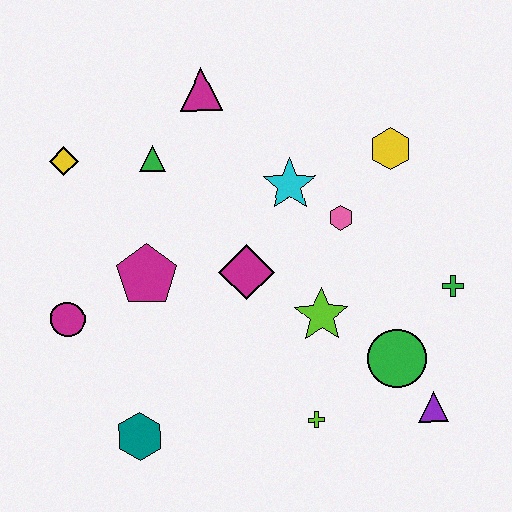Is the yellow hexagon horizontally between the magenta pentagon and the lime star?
No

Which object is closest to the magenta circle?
The magenta pentagon is closest to the magenta circle.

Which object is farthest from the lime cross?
The yellow diamond is farthest from the lime cross.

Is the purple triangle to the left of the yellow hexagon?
No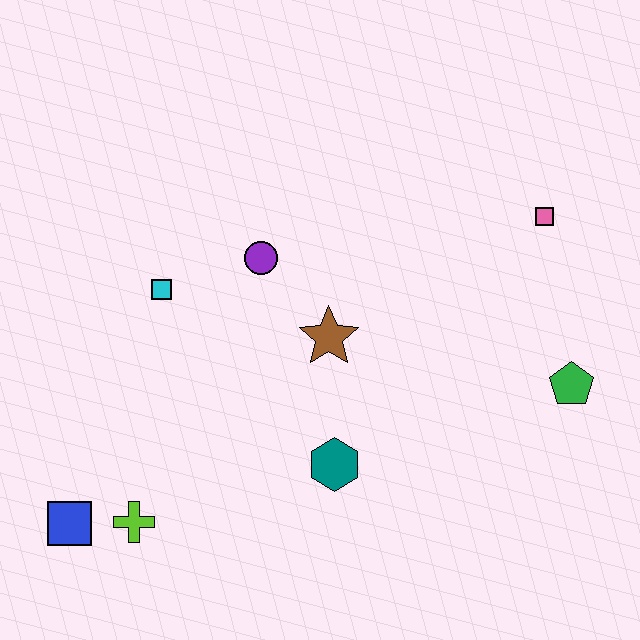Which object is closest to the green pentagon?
The pink square is closest to the green pentagon.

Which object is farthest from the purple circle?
The green pentagon is farthest from the purple circle.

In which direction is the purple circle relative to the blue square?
The purple circle is above the blue square.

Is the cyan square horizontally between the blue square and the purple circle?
Yes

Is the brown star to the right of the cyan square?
Yes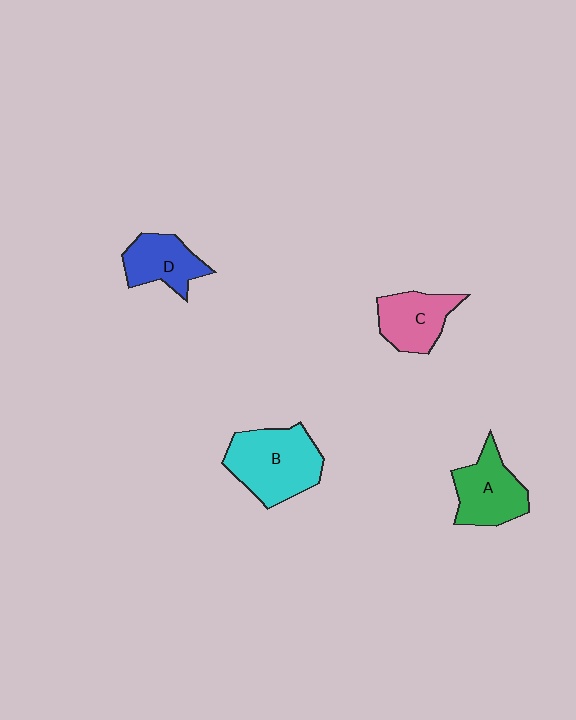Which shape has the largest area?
Shape B (cyan).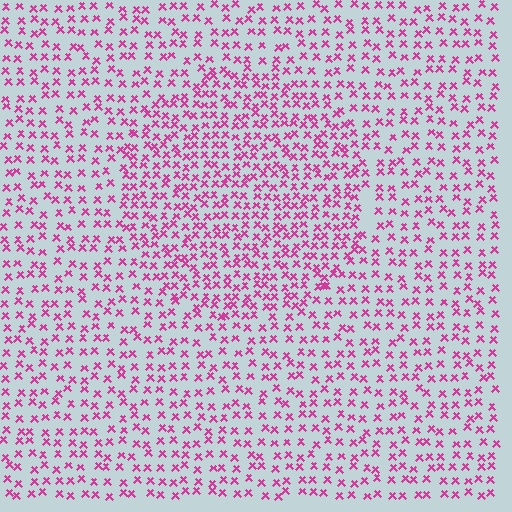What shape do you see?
I see a circle.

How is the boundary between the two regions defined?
The boundary is defined by a change in element density (approximately 1.6x ratio). All elements are the same color, size, and shape.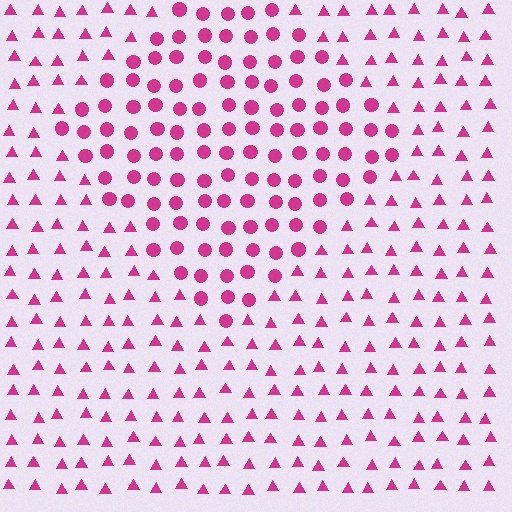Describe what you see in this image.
The image is filled with small magenta elements arranged in a uniform grid. A diamond-shaped region contains circles, while the surrounding area contains triangles. The boundary is defined purely by the change in element shape.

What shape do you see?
I see a diamond.